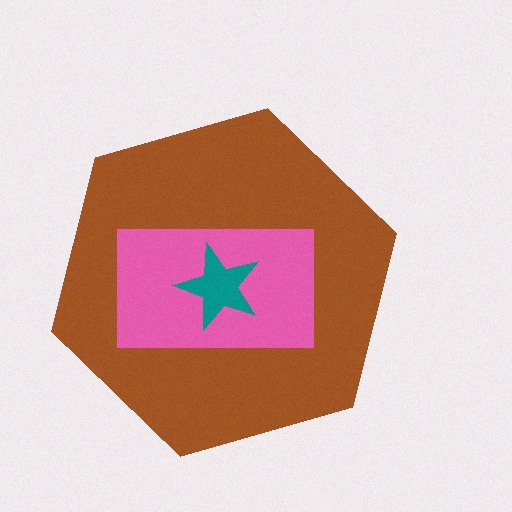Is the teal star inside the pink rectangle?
Yes.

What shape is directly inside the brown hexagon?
The pink rectangle.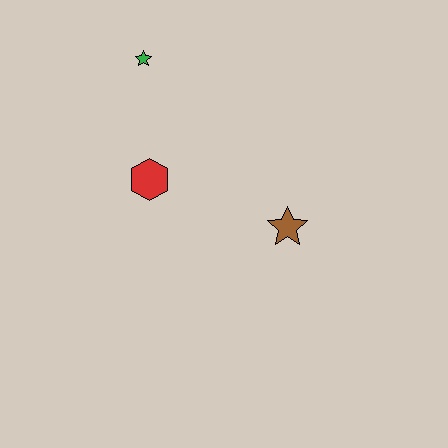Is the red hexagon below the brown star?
No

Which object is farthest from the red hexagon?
The brown star is farthest from the red hexagon.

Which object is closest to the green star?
The red hexagon is closest to the green star.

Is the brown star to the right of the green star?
Yes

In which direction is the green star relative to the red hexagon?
The green star is above the red hexagon.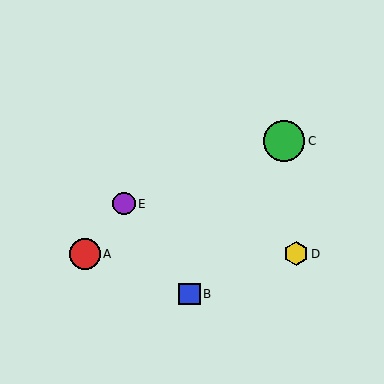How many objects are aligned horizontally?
2 objects (A, D) are aligned horizontally.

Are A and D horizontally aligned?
Yes, both are at y≈254.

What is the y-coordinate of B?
Object B is at y≈294.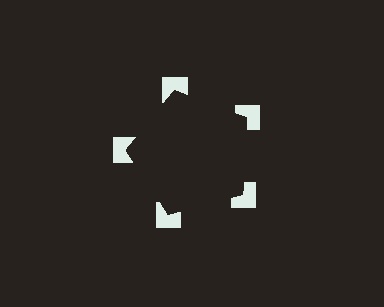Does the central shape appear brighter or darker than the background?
It typically appears slightly darker than the background, even though no actual brightness change is drawn.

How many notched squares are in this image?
There are 5 — one at each vertex of the illusory pentagon.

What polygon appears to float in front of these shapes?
An illusory pentagon — its edges are inferred from the aligned wedge cuts in the notched squares, not physically drawn.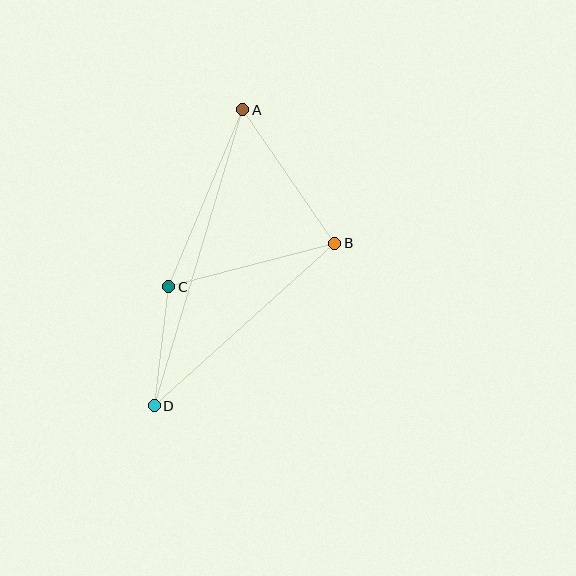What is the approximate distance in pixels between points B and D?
The distance between B and D is approximately 243 pixels.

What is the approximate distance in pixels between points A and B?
The distance between A and B is approximately 162 pixels.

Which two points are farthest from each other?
Points A and D are farthest from each other.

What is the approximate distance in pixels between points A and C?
The distance between A and C is approximately 192 pixels.